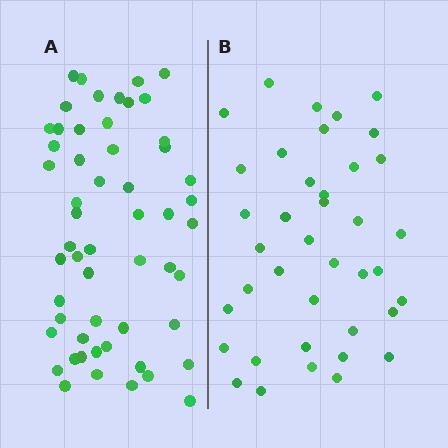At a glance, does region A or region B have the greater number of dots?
Region A (the left region) has more dots.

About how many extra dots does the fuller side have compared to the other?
Region A has approximately 15 more dots than region B.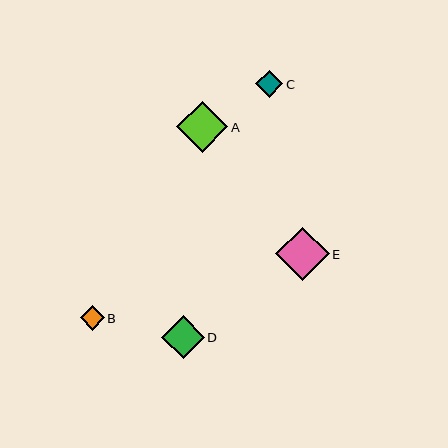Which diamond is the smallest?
Diamond B is the smallest with a size of approximately 24 pixels.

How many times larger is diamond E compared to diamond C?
Diamond E is approximately 2.0 times the size of diamond C.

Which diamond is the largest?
Diamond E is the largest with a size of approximately 54 pixels.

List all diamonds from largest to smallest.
From largest to smallest: E, A, D, C, B.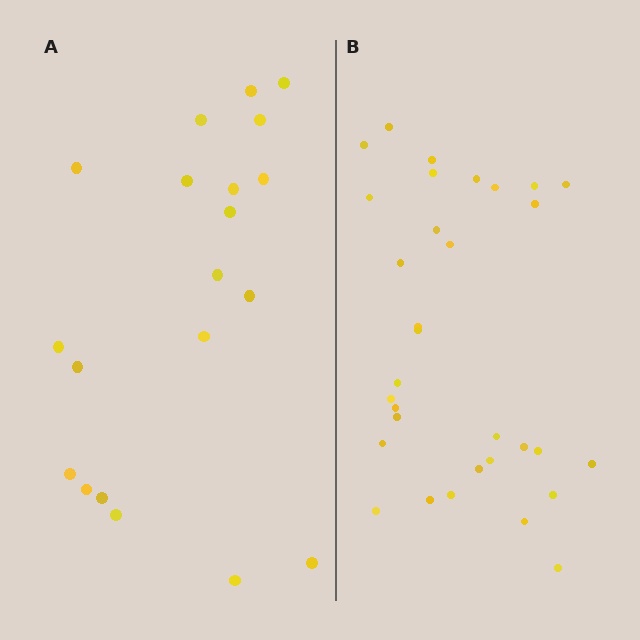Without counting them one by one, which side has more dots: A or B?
Region B (the right region) has more dots.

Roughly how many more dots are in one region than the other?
Region B has roughly 12 or so more dots than region A.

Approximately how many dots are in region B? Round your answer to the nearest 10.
About 30 dots. (The exact count is 32, which rounds to 30.)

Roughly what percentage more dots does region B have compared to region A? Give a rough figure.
About 60% more.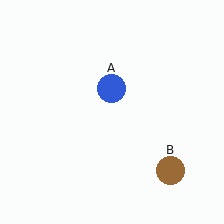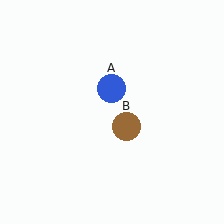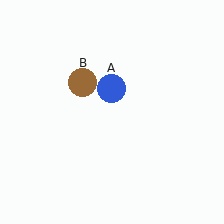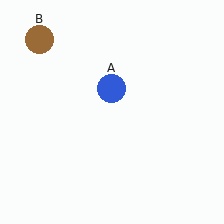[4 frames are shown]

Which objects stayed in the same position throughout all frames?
Blue circle (object A) remained stationary.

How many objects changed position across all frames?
1 object changed position: brown circle (object B).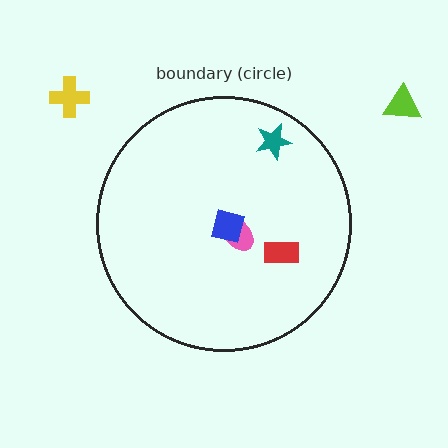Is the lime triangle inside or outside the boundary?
Outside.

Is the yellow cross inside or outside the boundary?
Outside.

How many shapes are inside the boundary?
4 inside, 2 outside.